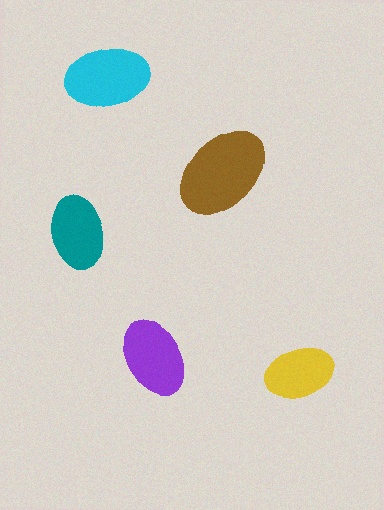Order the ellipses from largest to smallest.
the brown one, the cyan one, the purple one, the teal one, the yellow one.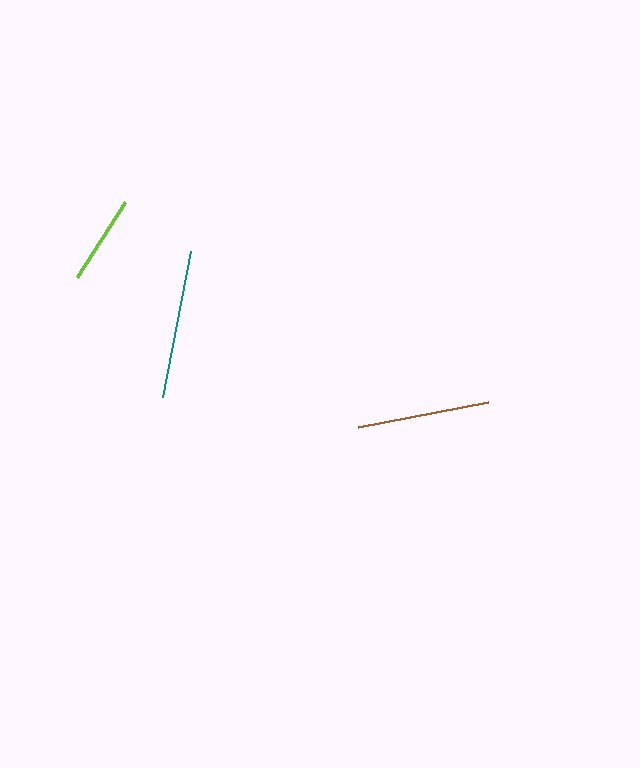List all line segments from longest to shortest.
From longest to shortest: teal, brown, lime.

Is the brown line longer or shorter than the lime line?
The brown line is longer than the lime line.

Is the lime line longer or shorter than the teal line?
The teal line is longer than the lime line.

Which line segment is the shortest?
The lime line is the shortest at approximately 89 pixels.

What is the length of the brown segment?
The brown segment is approximately 132 pixels long.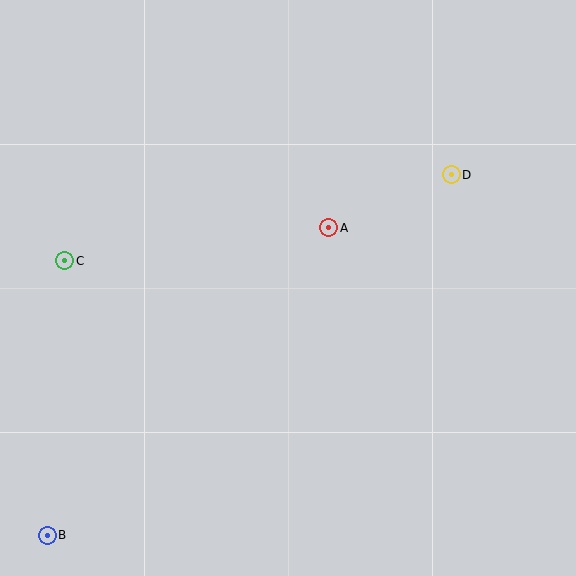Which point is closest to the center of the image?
Point A at (329, 228) is closest to the center.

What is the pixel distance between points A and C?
The distance between A and C is 266 pixels.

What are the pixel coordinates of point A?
Point A is at (329, 228).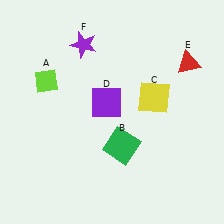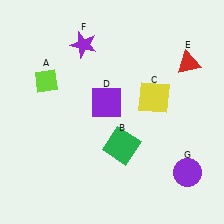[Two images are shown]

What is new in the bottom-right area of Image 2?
A purple circle (G) was added in the bottom-right area of Image 2.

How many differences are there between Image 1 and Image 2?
There is 1 difference between the two images.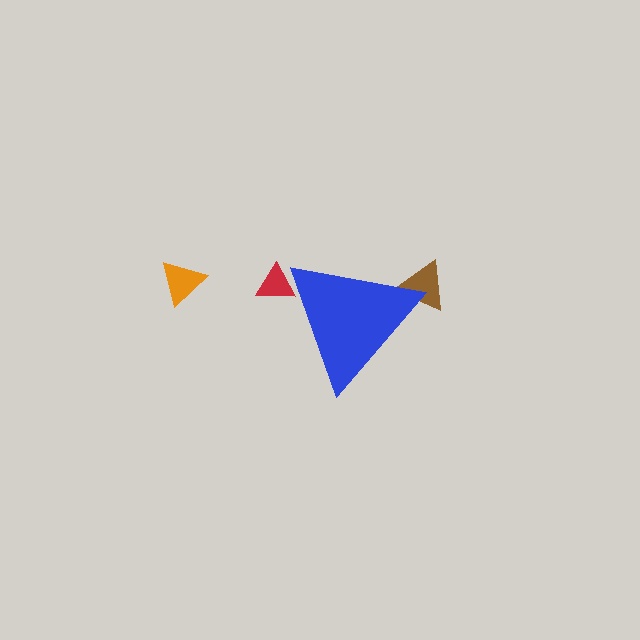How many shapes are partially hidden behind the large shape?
2 shapes are partially hidden.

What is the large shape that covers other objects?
A blue triangle.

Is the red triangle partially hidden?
Yes, the red triangle is partially hidden behind the blue triangle.